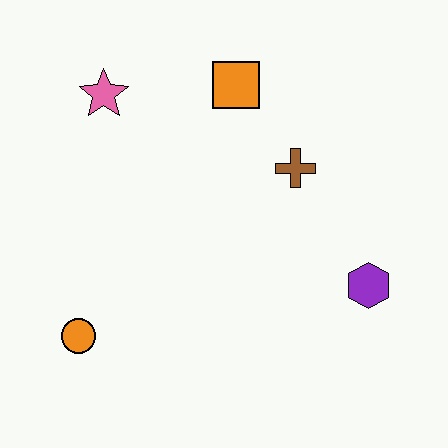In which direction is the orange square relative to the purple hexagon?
The orange square is above the purple hexagon.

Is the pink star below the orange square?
Yes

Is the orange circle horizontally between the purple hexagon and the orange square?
No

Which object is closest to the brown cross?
The orange square is closest to the brown cross.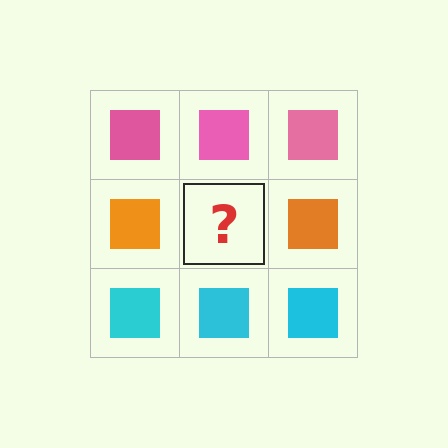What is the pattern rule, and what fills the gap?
The rule is that each row has a consistent color. The gap should be filled with an orange square.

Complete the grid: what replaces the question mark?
The question mark should be replaced with an orange square.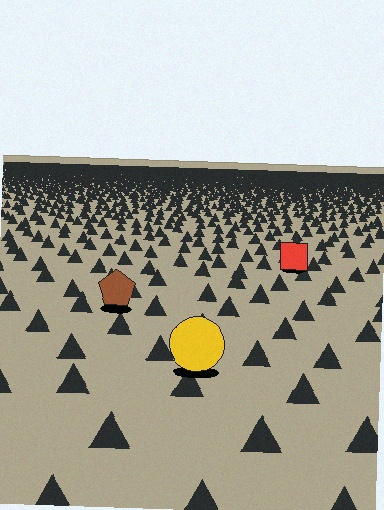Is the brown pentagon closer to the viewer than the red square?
Yes. The brown pentagon is closer — you can tell from the texture gradient: the ground texture is coarser near it.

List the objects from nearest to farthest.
From nearest to farthest: the yellow circle, the brown pentagon, the red square.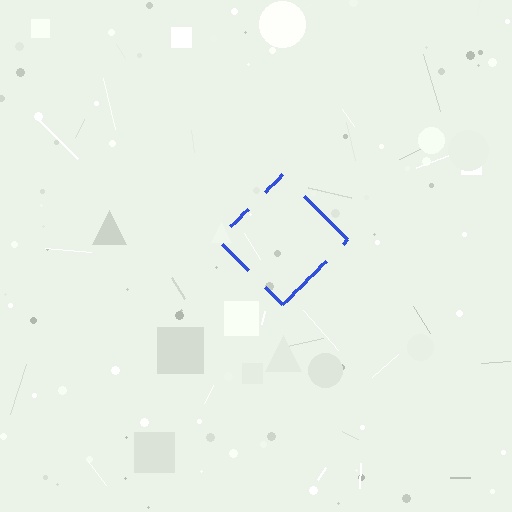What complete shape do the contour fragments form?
The contour fragments form a diamond.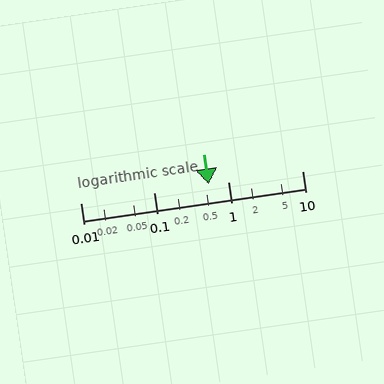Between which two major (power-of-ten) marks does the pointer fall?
The pointer is between 0.1 and 1.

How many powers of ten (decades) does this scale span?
The scale spans 3 decades, from 0.01 to 10.